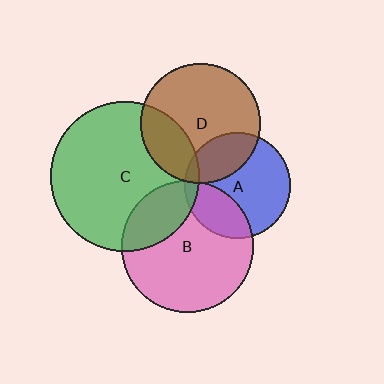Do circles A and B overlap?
Yes.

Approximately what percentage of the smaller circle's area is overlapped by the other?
Approximately 30%.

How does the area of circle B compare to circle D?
Approximately 1.2 times.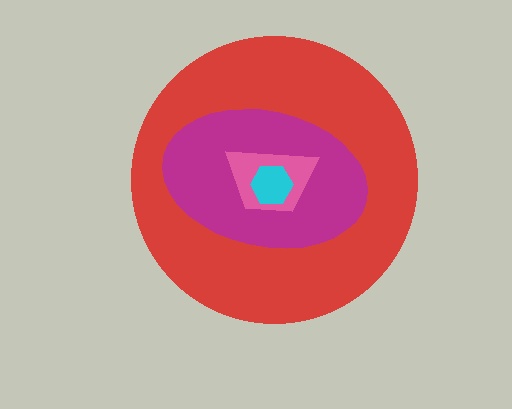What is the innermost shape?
The cyan hexagon.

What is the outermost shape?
The red circle.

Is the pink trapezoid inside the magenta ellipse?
Yes.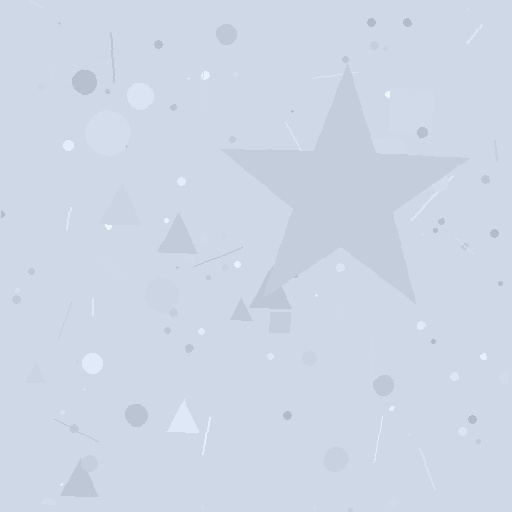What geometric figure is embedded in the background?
A star is embedded in the background.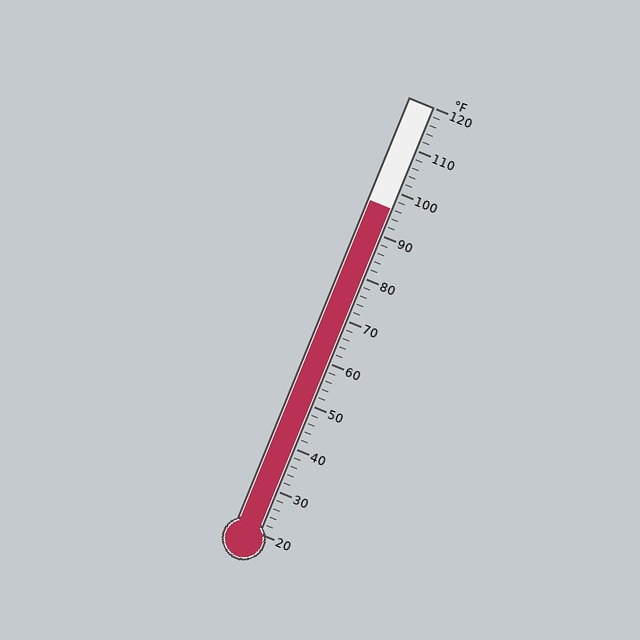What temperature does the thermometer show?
The thermometer shows approximately 96°F.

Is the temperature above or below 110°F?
The temperature is below 110°F.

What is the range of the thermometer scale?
The thermometer scale ranges from 20°F to 120°F.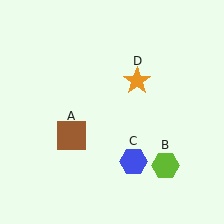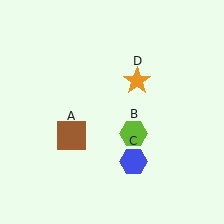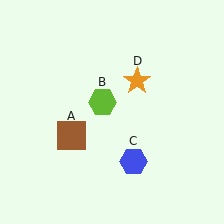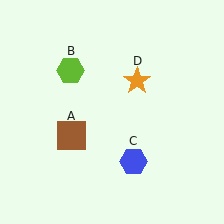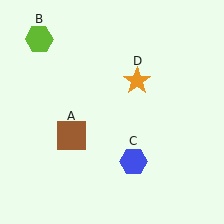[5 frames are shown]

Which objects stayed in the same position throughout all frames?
Brown square (object A) and blue hexagon (object C) and orange star (object D) remained stationary.